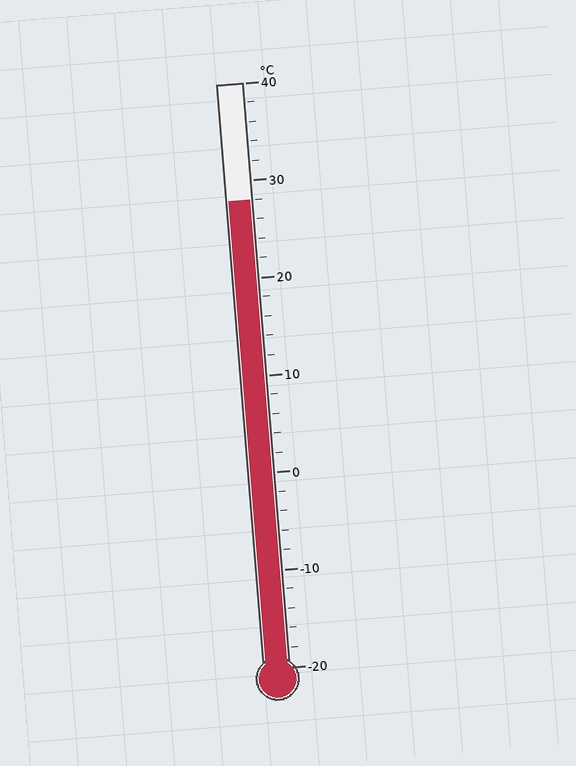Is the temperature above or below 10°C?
The temperature is above 10°C.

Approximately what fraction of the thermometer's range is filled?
The thermometer is filled to approximately 80% of its range.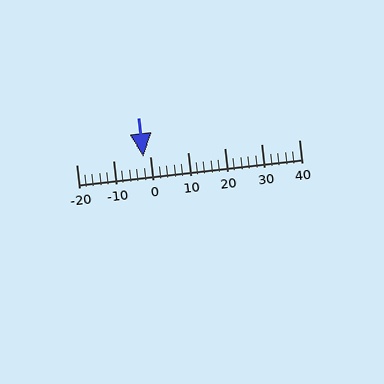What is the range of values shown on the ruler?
The ruler shows values from -20 to 40.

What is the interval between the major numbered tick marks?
The major tick marks are spaced 10 units apart.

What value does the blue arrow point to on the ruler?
The blue arrow points to approximately -2.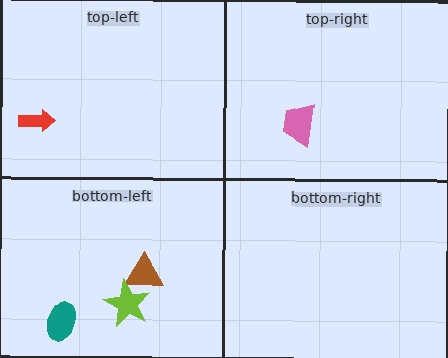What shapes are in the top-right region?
The pink trapezoid.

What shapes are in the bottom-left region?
The teal ellipse, the brown triangle, the lime star.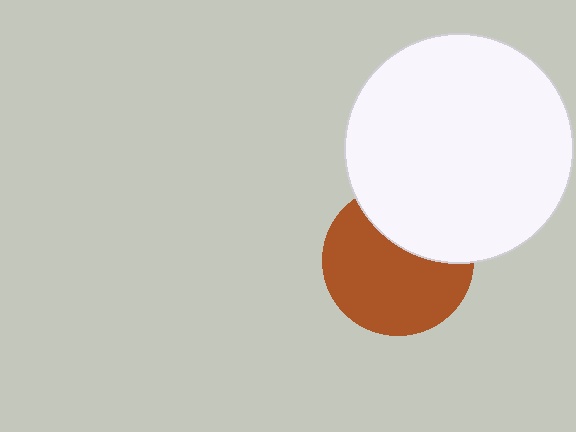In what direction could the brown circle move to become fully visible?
The brown circle could move down. That would shift it out from behind the white circle entirely.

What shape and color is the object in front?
The object in front is a white circle.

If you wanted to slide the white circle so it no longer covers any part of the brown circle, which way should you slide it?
Slide it up — that is the most direct way to separate the two shapes.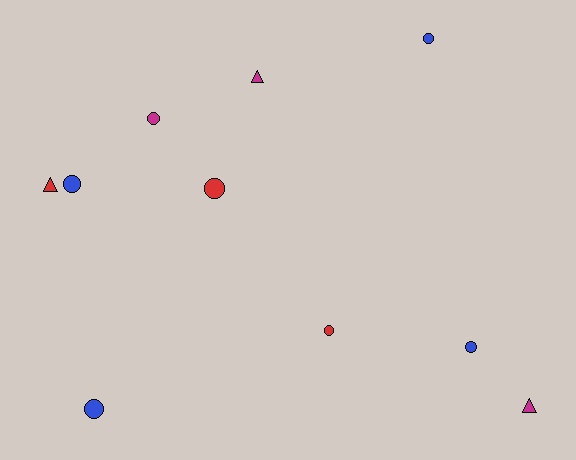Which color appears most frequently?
Blue, with 4 objects.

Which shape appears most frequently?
Circle, with 7 objects.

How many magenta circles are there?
There is 1 magenta circle.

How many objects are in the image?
There are 10 objects.